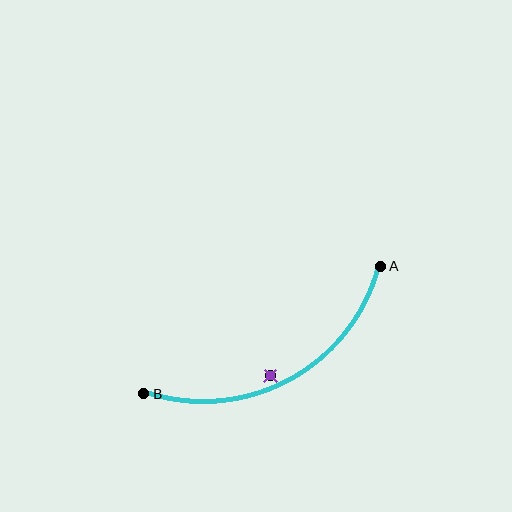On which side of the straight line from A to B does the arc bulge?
The arc bulges below the straight line connecting A and B.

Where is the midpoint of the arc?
The arc midpoint is the point on the curve farthest from the straight line joining A and B. It sits below that line.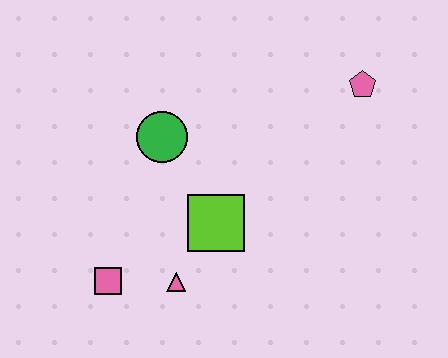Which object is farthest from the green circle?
The pink pentagon is farthest from the green circle.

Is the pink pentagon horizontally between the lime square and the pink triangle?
No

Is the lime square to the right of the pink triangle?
Yes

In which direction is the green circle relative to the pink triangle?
The green circle is above the pink triangle.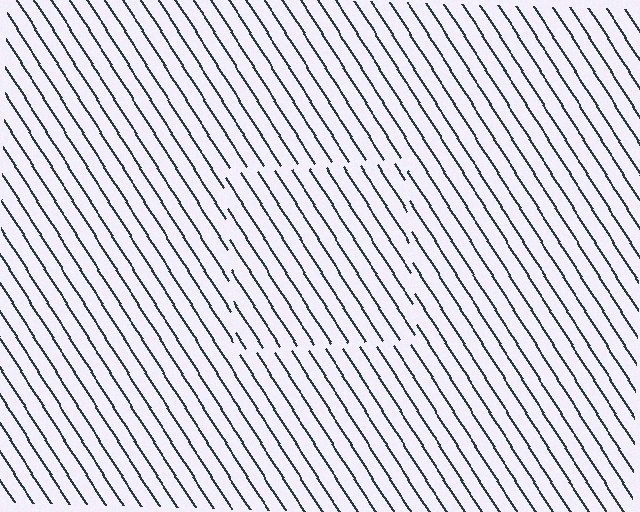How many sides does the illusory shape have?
4 sides — the line-ends trace a square.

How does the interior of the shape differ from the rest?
The interior of the shape contains the same grating, shifted by half a period — the contour is defined by the phase discontinuity where line-ends from the inner and outer gratings abut.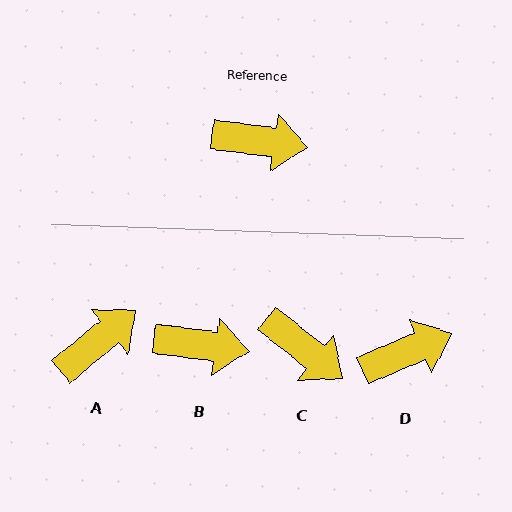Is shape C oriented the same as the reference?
No, it is off by about 31 degrees.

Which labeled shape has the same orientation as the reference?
B.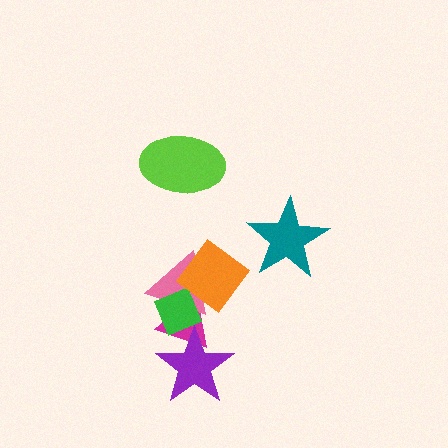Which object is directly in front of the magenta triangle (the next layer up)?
The purple star is directly in front of the magenta triangle.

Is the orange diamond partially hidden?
No, no other shape covers it.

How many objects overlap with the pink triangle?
3 objects overlap with the pink triangle.